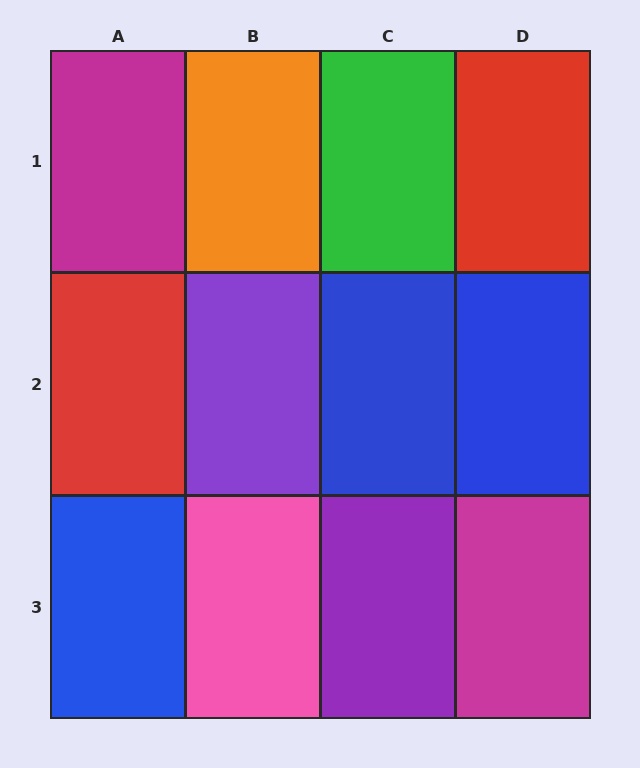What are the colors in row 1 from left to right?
Magenta, orange, green, red.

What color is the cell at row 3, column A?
Blue.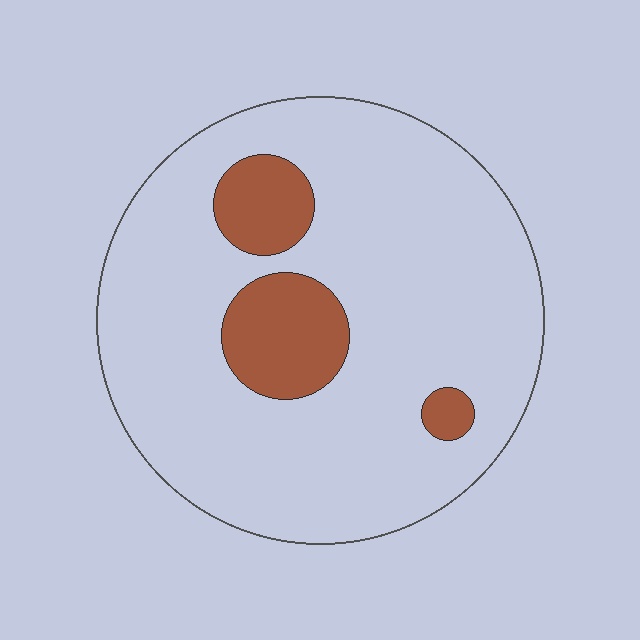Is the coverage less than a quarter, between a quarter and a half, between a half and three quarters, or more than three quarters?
Less than a quarter.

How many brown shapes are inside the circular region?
3.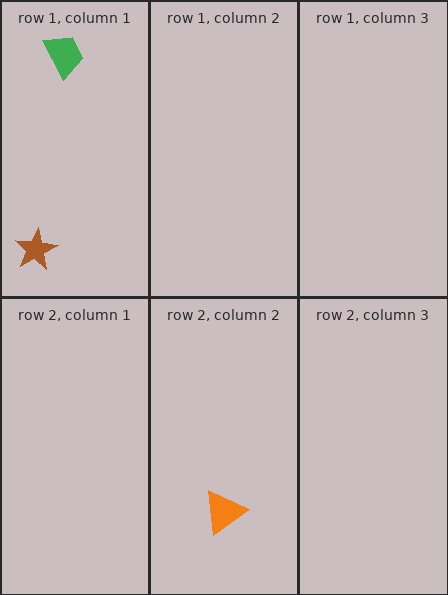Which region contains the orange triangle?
The row 2, column 2 region.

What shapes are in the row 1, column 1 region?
The green trapezoid, the brown star.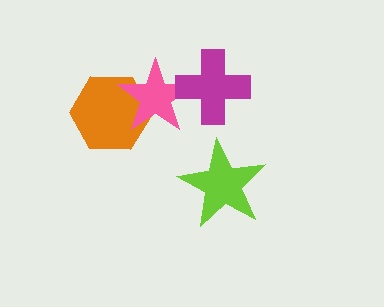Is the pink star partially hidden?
Yes, it is partially covered by another shape.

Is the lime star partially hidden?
No, no other shape covers it.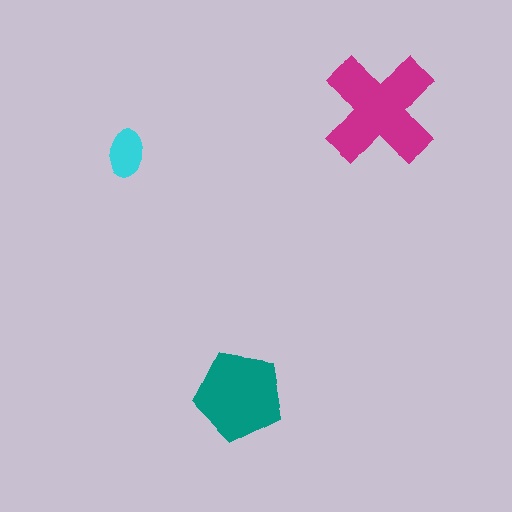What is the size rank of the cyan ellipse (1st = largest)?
3rd.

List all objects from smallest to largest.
The cyan ellipse, the teal pentagon, the magenta cross.